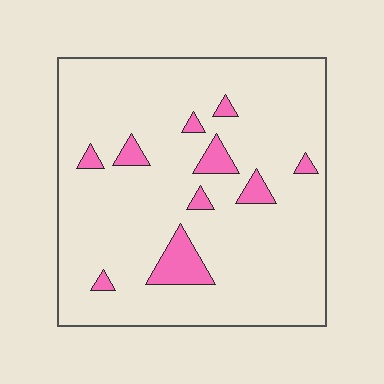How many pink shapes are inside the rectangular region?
10.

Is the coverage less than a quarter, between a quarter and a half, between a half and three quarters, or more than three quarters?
Less than a quarter.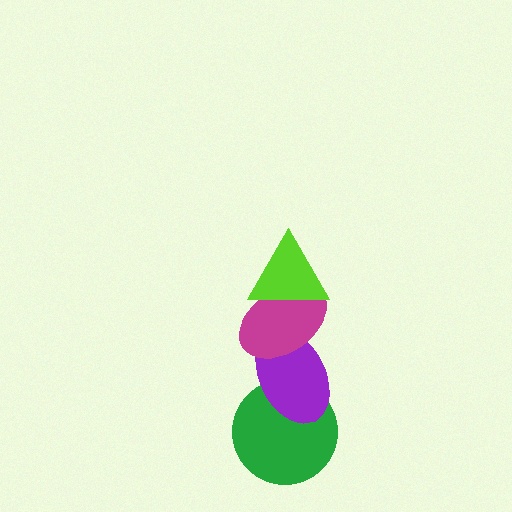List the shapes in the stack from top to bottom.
From top to bottom: the lime triangle, the magenta ellipse, the purple ellipse, the green circle.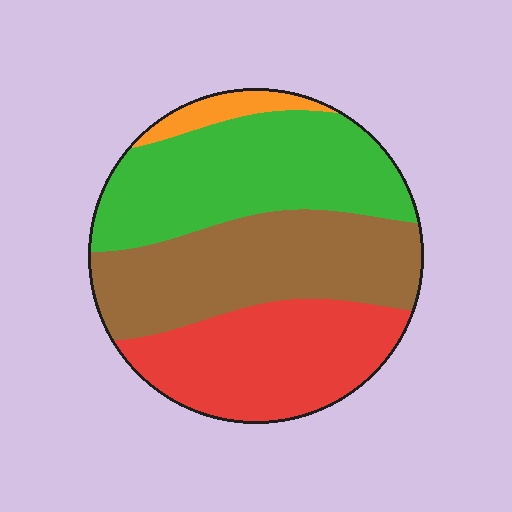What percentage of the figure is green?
Green takes up about one third (1/3) of the figure.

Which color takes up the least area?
Orange, at roughly 5%.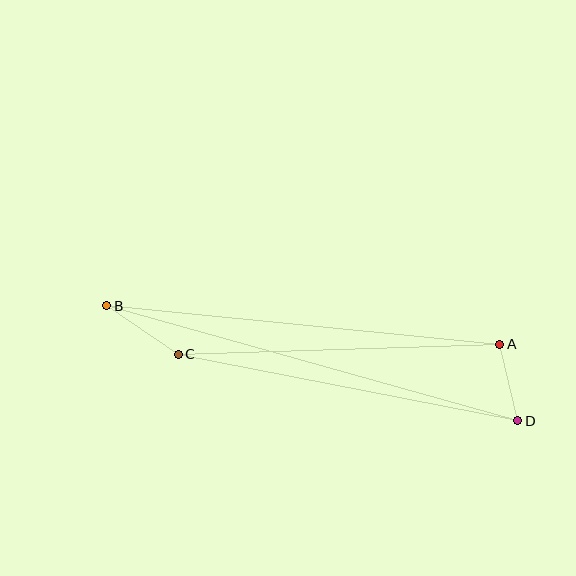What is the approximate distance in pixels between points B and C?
The distance between B and C is approximately 86 pixels.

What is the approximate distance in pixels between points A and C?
The distance between A and C is approximately 322 pixels.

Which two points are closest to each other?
Points A and D are closest to each other.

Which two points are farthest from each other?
Points B and D are farthest from each other.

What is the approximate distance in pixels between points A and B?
The distance between A and B is approximately 395 pixels.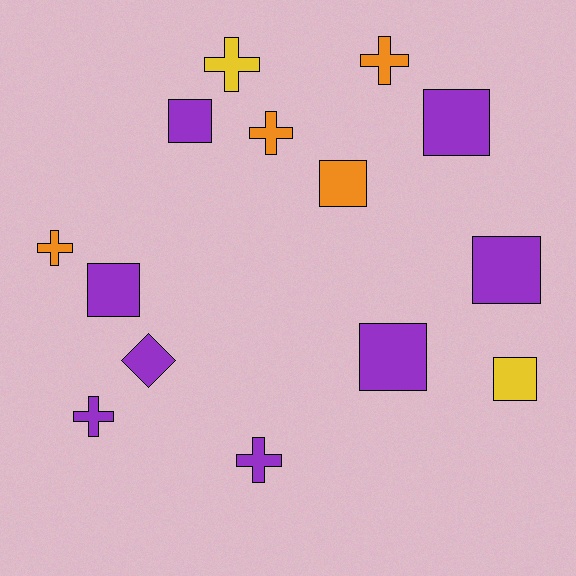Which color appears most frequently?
Purple, with 8 objects.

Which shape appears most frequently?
Square, with 7 objects.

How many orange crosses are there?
There are 3 orange crosses.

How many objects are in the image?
There are 14 objects.